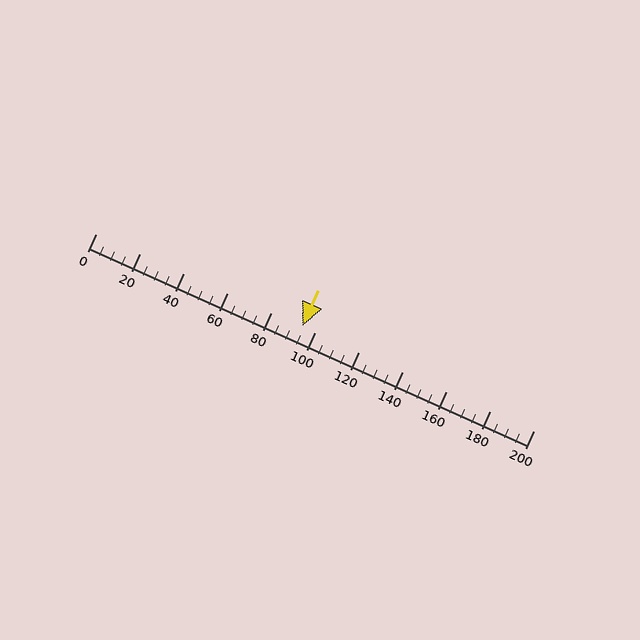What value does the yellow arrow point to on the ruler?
The yellow arrow points to approximately 94.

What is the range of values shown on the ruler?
The ruler shows values from 0 to 200.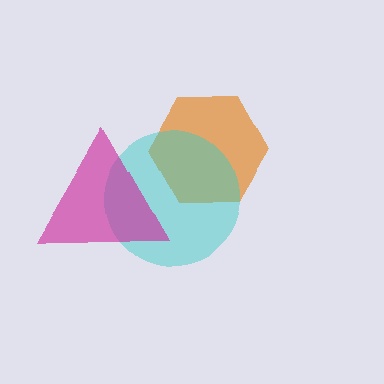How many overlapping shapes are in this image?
There are 3 overlapping shapes in the image.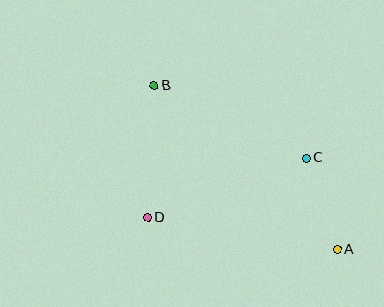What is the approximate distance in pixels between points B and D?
The distance between B and D is approximately 132 pixels.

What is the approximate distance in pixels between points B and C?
The distance between B and C is approximately 169 pixels.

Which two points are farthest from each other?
Points A and B are farthest from each other.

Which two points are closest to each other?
Points A and C are closest to each other.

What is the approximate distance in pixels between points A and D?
The distance between A and D is approximately 192 pixels.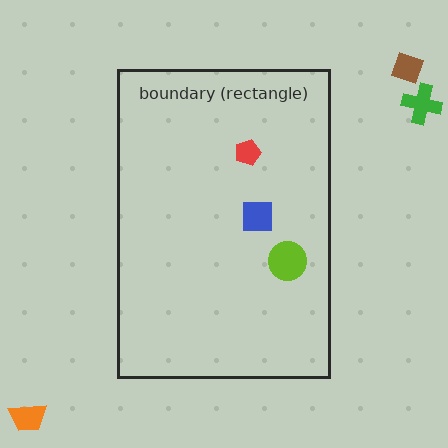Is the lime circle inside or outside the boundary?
Inside.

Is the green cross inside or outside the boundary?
Outside.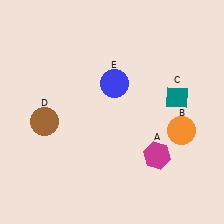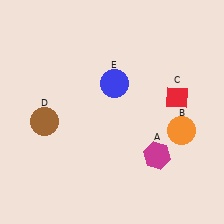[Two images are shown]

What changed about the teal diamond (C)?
In Image 1, C is teal. In Image 2, it changed to red.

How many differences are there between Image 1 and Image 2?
There is 1 difference between the two images.